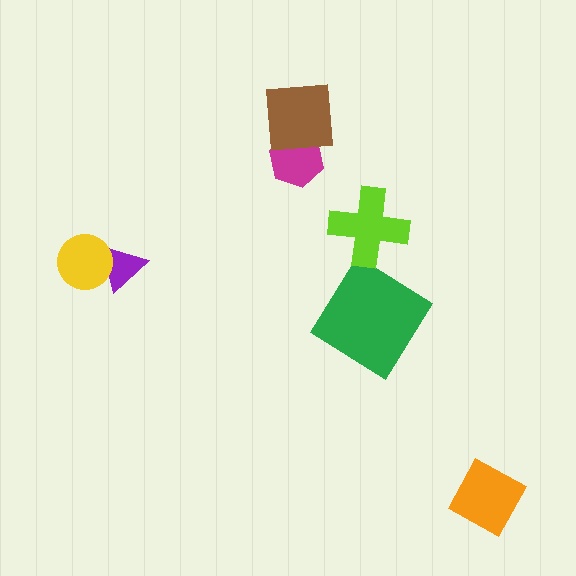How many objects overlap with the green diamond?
0 objects overlap with the green diamond.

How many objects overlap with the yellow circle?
1 object overlaps with the yellow circle.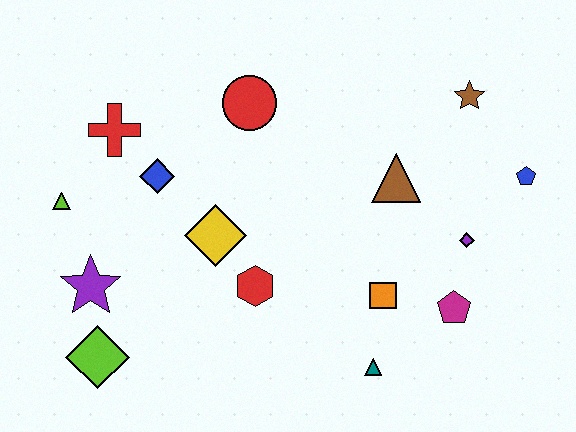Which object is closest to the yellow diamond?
The red hexagon is closest to the yellow diamond.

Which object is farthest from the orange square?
The lime triangle is farthest from the orange square.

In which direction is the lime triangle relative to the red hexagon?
The lime triangle is to the left of the red hexagon.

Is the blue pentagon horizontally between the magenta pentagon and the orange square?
No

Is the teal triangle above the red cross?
No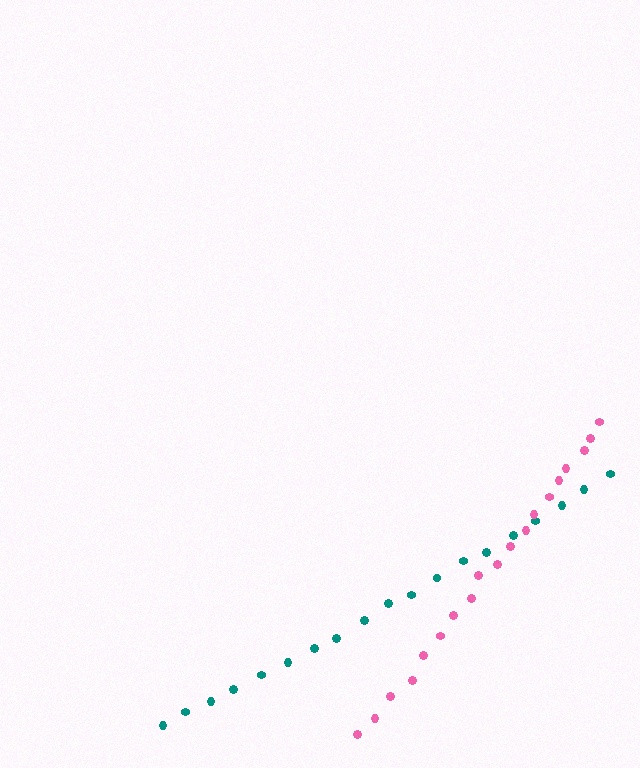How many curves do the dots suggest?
There are 2 distinct paths.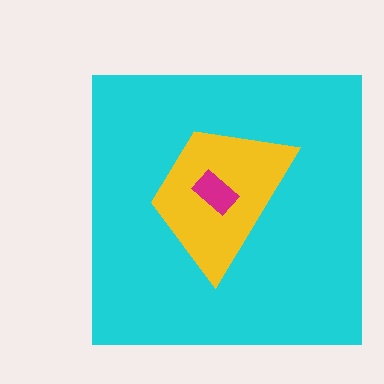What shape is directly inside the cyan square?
The yellow trapezoid.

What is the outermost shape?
The cyan square.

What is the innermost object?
The magenta rectangle.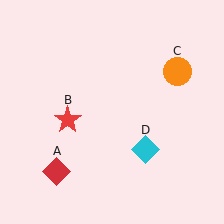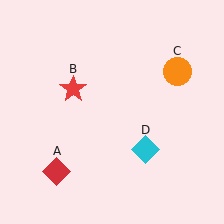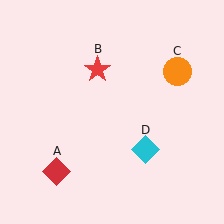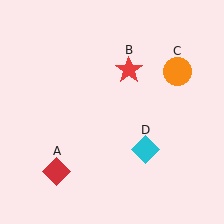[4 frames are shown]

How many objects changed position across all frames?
1 object changed position: red star (object B).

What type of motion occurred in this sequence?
The red star (object B) rotated clockwise around the center of the scene.